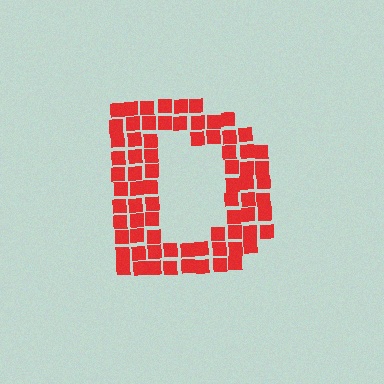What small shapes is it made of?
It is made of small squares.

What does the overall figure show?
The overall figure shows the letter D.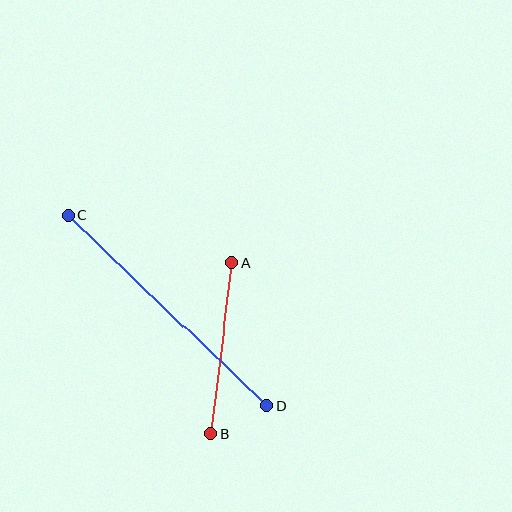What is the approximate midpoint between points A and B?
The midpoint is at approximately (222, 348) pixels.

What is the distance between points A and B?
The distance is approximately 172 pixels.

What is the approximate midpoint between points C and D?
The midpoint is at approximately (167, 310) pixels.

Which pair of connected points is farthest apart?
Points C and D are farthest apart.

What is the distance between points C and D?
The distance is approximately 275 pixels.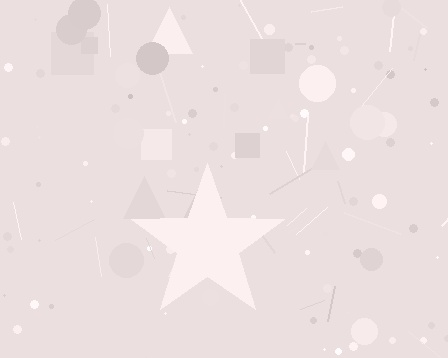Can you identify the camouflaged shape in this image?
The camouflaged shape is a star.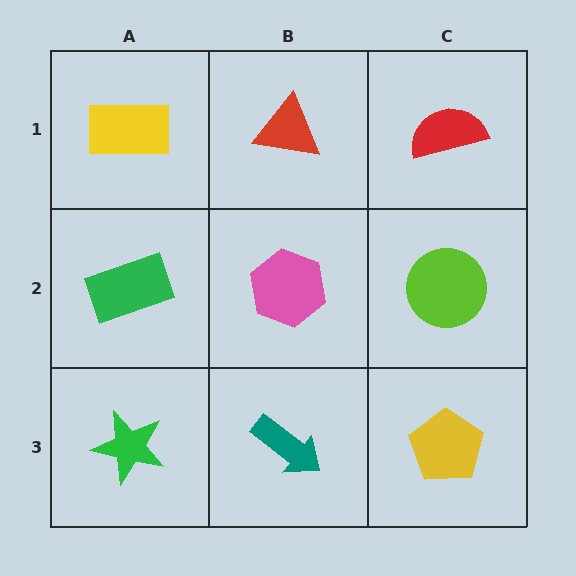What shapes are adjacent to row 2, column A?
A yellow rectangle (row 1, column A), a green star (row 3, column A), a pink hexagon (row 2, column B).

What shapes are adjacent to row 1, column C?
A lime circle (row 2, column C), a red triangle (row 1, column B).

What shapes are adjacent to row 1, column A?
A green rectangle (row 2, column A), a red triangle (row 1, column B).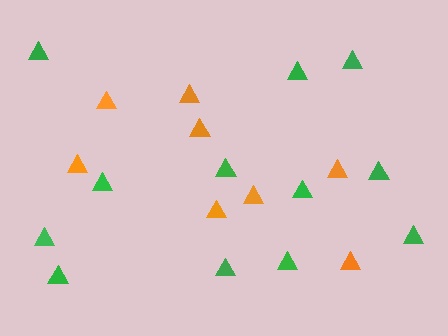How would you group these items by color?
There are 2 groups: one group of green triangles (12) and one group of orange triangles (8).